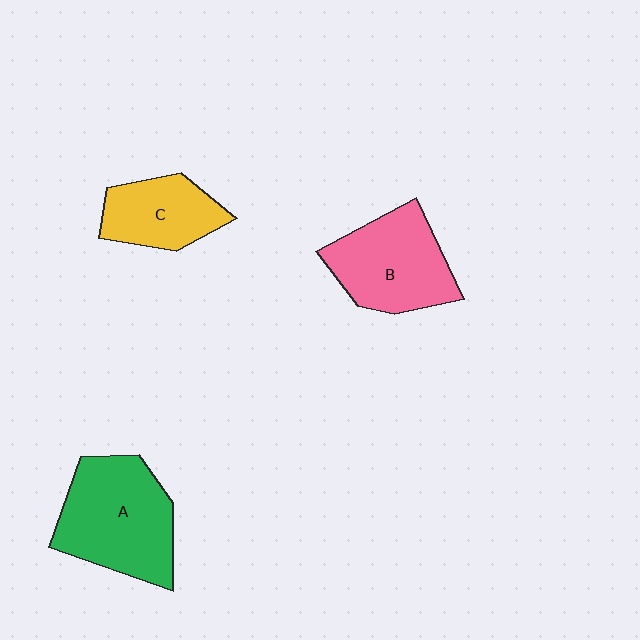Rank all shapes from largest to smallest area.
From largest to smallest: A (green), B (pink), C (yellow).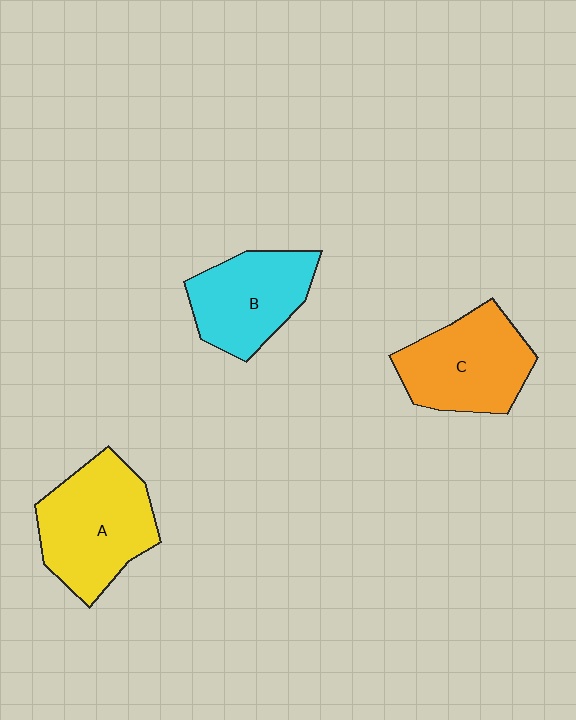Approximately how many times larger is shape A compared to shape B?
Approximately 1.3 times.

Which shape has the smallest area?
Shape B (cyan).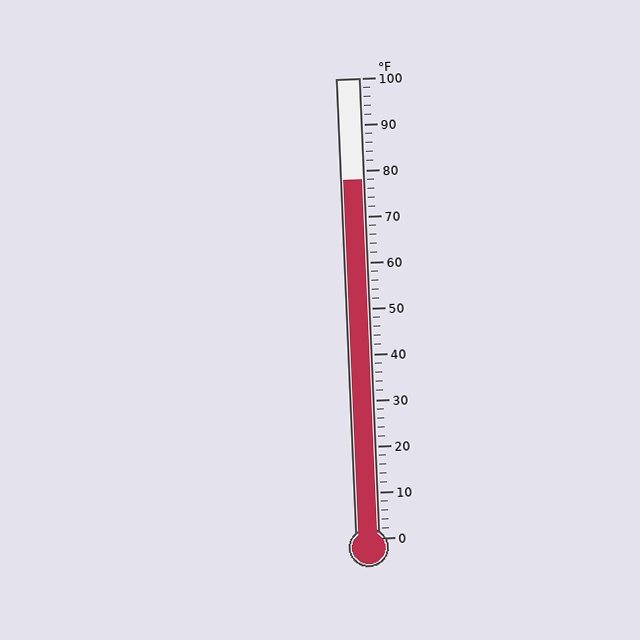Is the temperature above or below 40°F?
The temperature is above 40°F.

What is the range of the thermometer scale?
The thermometer scale ranges from 0°F to 100°F.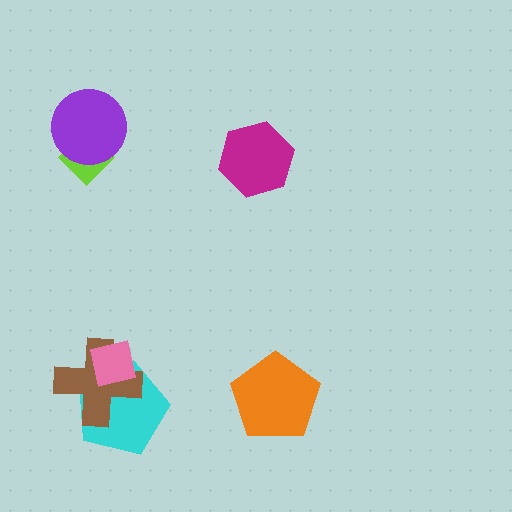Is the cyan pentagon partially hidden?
Yes, it is partially covered by another shape.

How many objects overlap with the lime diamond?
1 object overlaps with the lime diamond.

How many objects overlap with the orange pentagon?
0 objects overlap with the orange pentagon.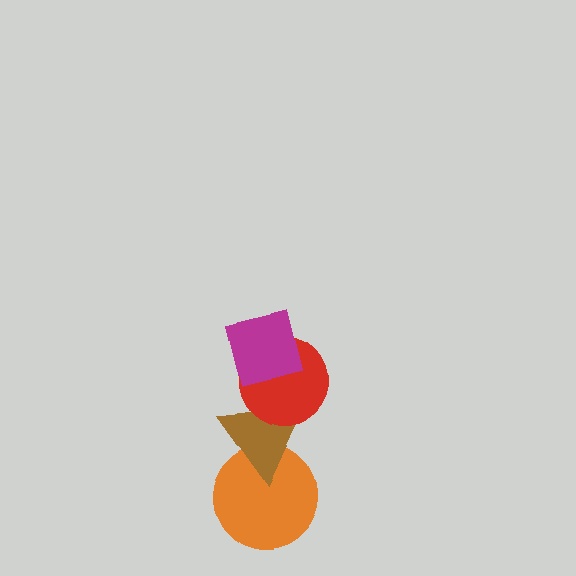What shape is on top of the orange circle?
The brown triangle is on top of the orange circle.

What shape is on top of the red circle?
The magenta square is on top of the red circle.